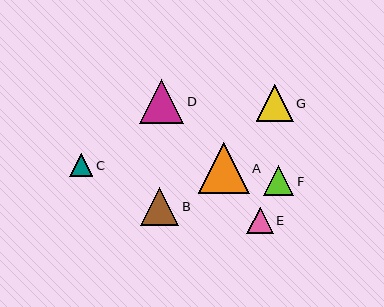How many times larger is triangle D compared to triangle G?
Triangle D is approximately 1.2 times the size of triangle G.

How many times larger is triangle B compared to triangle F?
Triangle B is approximately 1.3 times the size of triangle F.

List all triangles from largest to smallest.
From largest to smallest: A, D, B, G, F, E, C.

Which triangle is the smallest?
Triangle C is the smallest with a size of approximately 23 pixels.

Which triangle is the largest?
Triangle A is the largest with a size of approximately 51 pixels.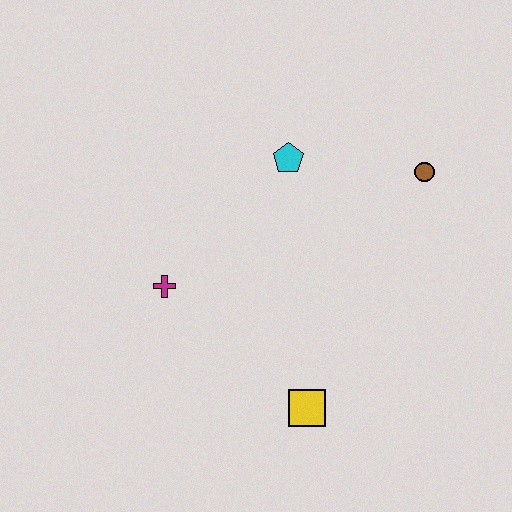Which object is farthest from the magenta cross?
The brown circle is farthest from the magenta cross.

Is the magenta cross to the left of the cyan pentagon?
Yes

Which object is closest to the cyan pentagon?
The brown circle is closest to the cyan pentagon.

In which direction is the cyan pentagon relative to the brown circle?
The cyan pentagon is to the left of the brown circle.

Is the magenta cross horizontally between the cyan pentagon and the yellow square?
No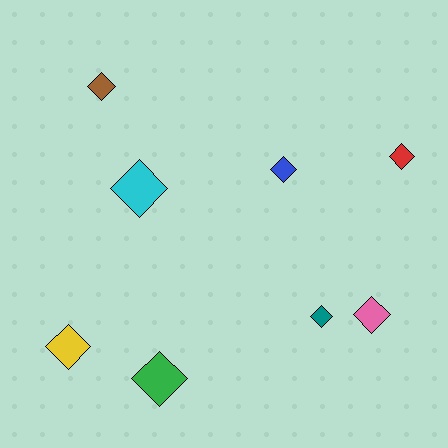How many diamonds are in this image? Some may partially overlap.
There are 8 diamonds.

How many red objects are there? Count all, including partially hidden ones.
There is 1 red object.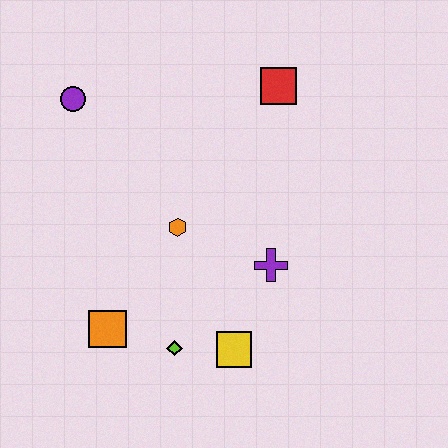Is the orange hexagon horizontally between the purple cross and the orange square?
Yes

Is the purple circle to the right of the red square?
No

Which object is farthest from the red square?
The orange square is farthest from the red square.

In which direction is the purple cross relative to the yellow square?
The purple cross is above the yellow square.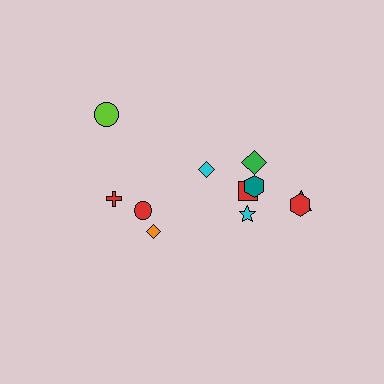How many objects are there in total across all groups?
There are 11 objects.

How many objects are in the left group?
There are 4 objects.